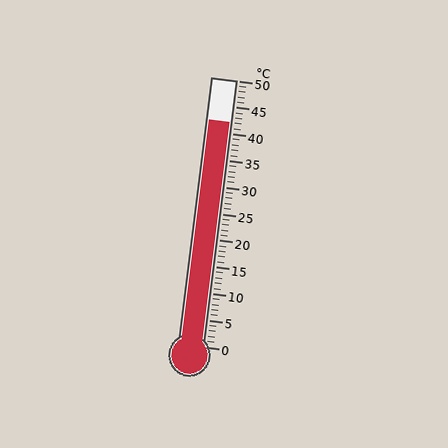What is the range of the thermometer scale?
The thermometer scale ranges from 0°C to 50°C.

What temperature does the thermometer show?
The thermometer shows approximately 42°C.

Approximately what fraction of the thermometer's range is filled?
The thermometer is filled to approximately 85% of its range.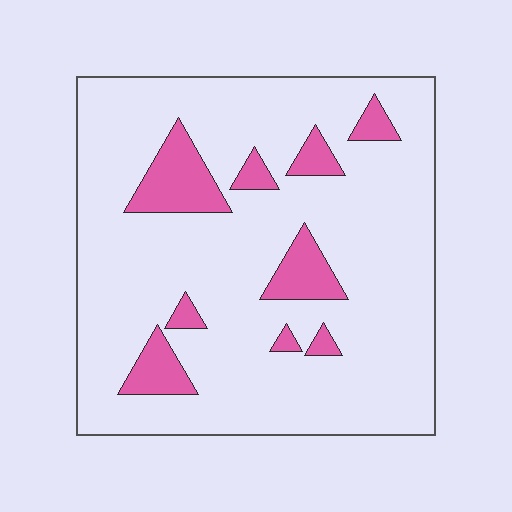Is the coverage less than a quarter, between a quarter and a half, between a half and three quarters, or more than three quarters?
Less than a quarter.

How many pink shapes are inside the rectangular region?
9.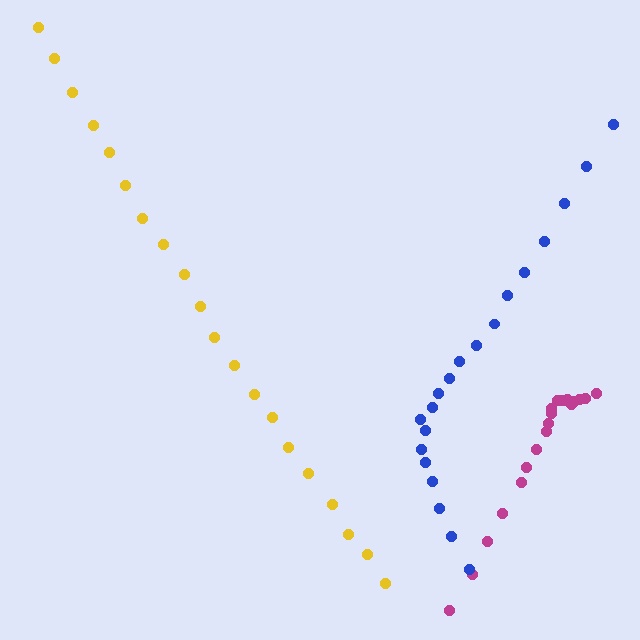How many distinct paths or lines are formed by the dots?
There are 3 distinct paths.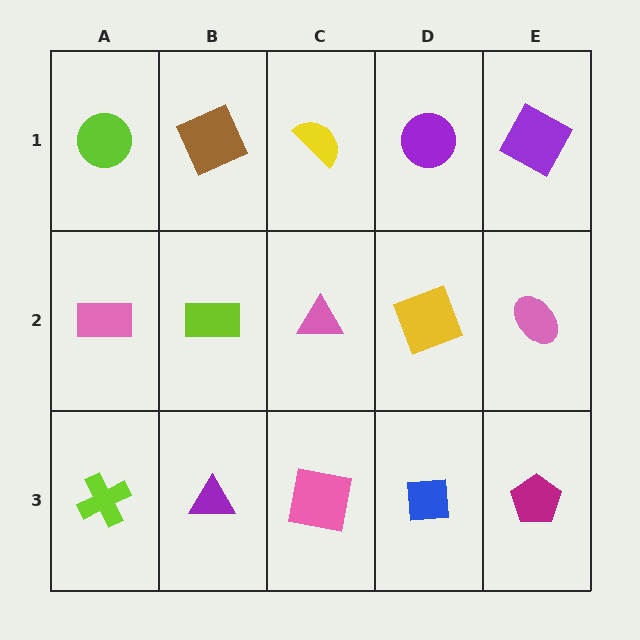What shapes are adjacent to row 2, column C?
A yellow semicircle (row 1, column C), a pink square (row 3, column C), a lime rectangle (row 2, column B), a yellow square (row 2, column D).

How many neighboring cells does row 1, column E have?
2.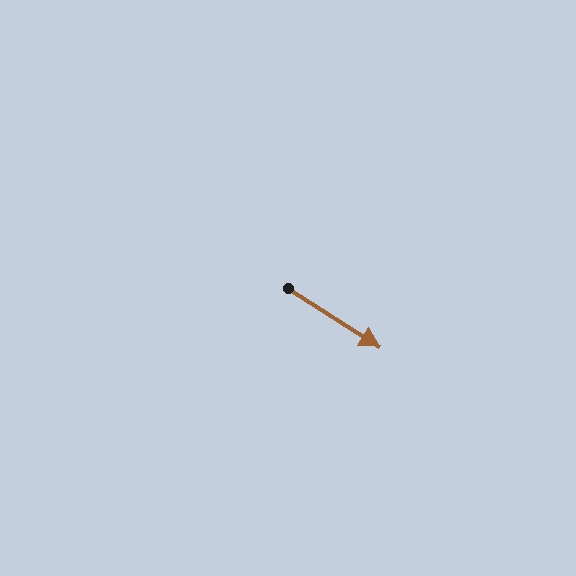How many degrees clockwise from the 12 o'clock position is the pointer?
Approximately 123 degrees.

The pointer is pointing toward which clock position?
Roughly 4 o'clock.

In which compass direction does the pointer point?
Southeast.